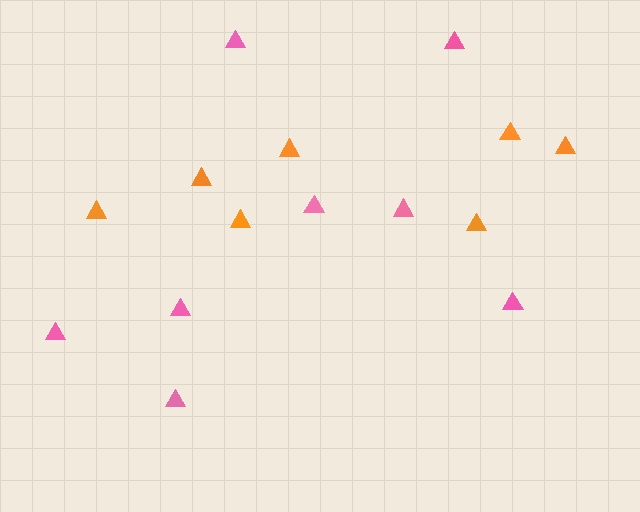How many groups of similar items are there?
There are 2 groups: one group of pink triangles (8) and one group of orange triangles (7).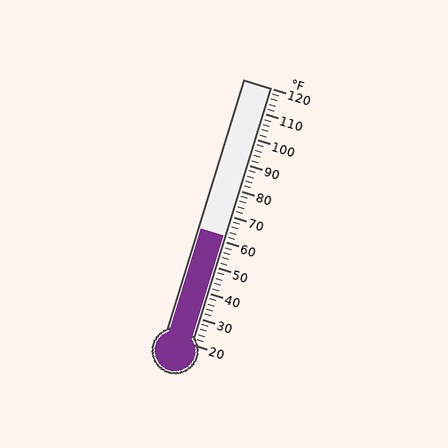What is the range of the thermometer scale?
The thermometer scale ranges from 20°F to 120°F.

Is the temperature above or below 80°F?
The temperature is below 80°F.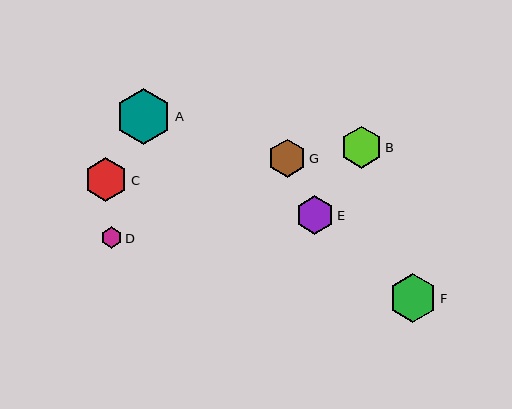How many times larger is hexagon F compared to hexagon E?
Hexagon F is approximately 1.2 times the size of hexagon E.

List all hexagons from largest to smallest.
From largest to smallest: A, F, C, B, E, G, D.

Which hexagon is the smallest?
Hexagon D is the smallest with a size of approximately 21 pixels.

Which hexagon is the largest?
Hexagon A is the largest with a size of approximately 57 pixels.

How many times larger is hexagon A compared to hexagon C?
Hexagon A is approximately 1.3 times the size of hexagon C.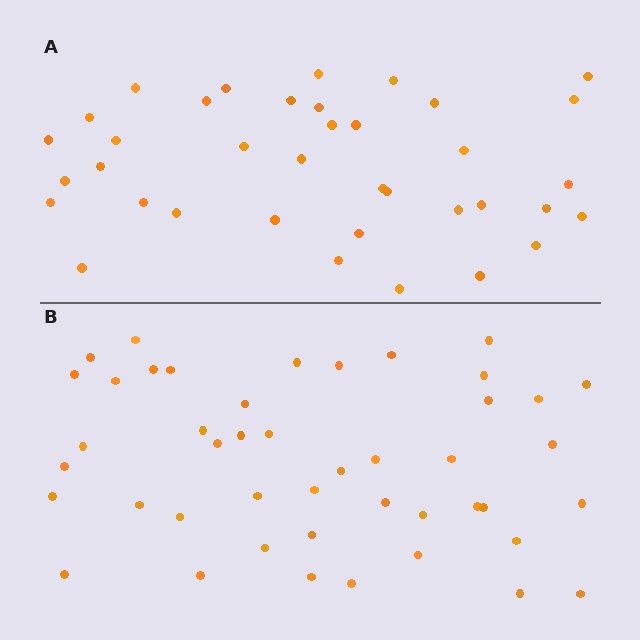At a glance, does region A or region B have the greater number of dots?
Region B (the bottom region) has more dots.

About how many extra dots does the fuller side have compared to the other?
Region B has roughly 8 or so more dots than region A.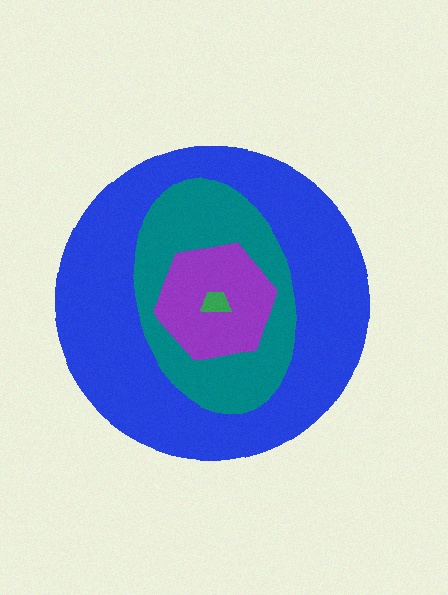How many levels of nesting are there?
4.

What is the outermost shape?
The blue circle.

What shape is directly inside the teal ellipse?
The purple hexagon.